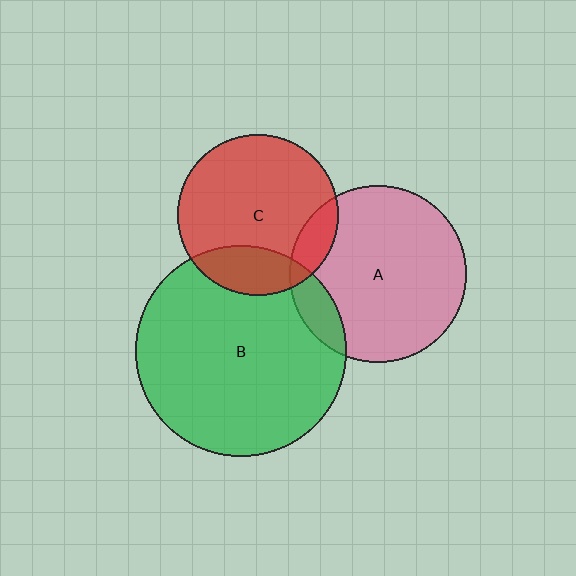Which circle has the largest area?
Circle B (green).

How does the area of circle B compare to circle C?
Approximately 1.7 times.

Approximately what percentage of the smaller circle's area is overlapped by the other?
Approximately 10%.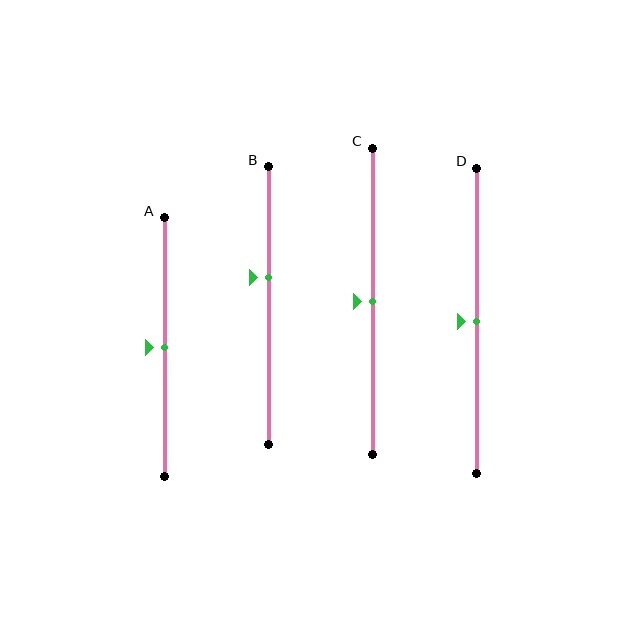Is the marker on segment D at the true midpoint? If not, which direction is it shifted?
Yes, the marker on segment D is at the true midpoint.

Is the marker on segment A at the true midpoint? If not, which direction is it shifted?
Yes, the marker on segment A is at the true midpoint.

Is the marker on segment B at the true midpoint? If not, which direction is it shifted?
No, the marker on segment B is shifted upward by about 10% of the segment length.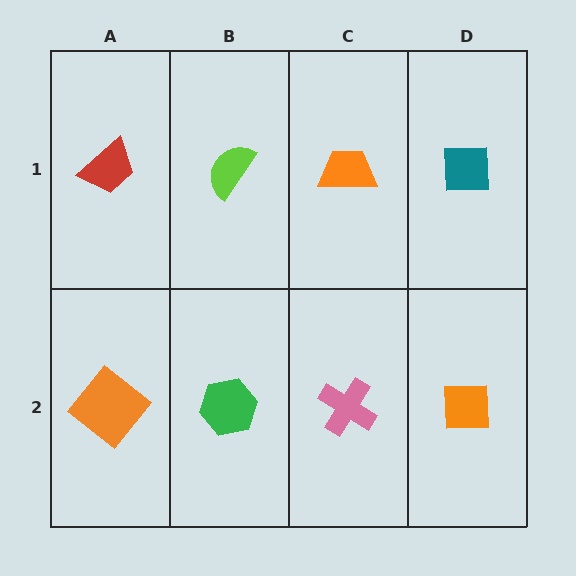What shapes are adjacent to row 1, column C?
A pink cross (row 2, column C), a lime semicircle (row 1, column B), a teal square (row 1, column D).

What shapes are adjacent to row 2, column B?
A lime semicircle (row 1, column B), an orange diamond (row 2, column A), a pink cross (row 2, column C).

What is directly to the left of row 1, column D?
An orange trapezoid.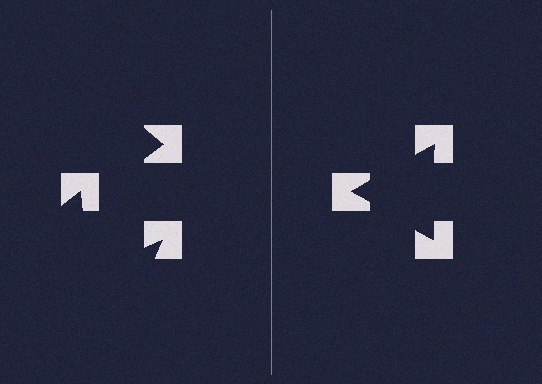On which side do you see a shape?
An illusory triangle appears on the right side. On the left side the wedge cuts are rotated, so no coherent shape forms.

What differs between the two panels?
The notched squares are positioned identically on both sides; only the wedge orientations differ. On the right they align to a triangle; on the left they are misaligned.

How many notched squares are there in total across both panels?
6 — 3 on each side.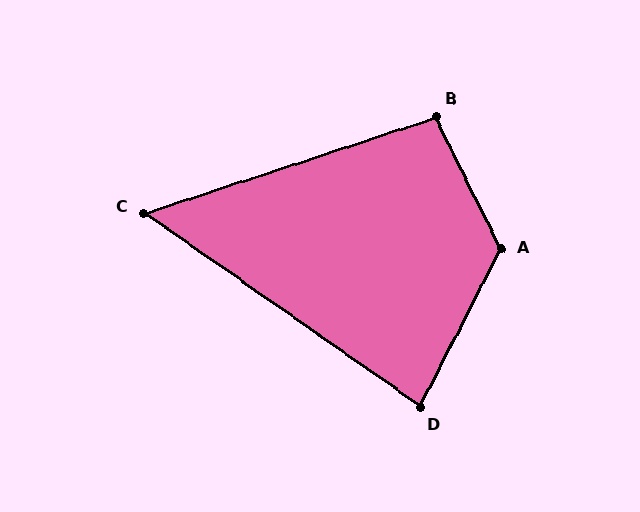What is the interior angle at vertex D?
Approximately 82 degrees (acute).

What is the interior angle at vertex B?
Approximately 98 degrees (obtuse).